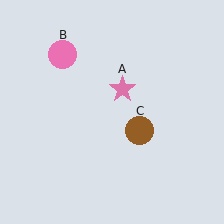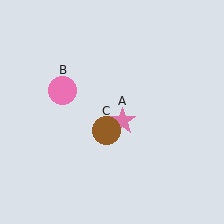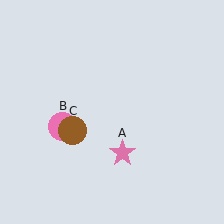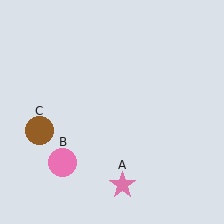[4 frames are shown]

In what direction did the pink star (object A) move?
The pink star (object A) moved down.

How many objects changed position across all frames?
3 objects changed position: pink star (object A), pink circle (object B), brown circle (object C).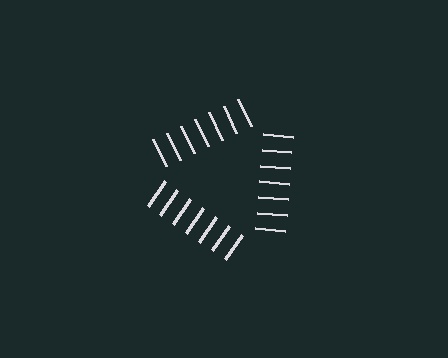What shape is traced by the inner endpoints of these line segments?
An illusory triangle — the line segments terminate on its edges but no continuous stroke is drawn.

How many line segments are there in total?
21 — 7 along each of the 3 edges.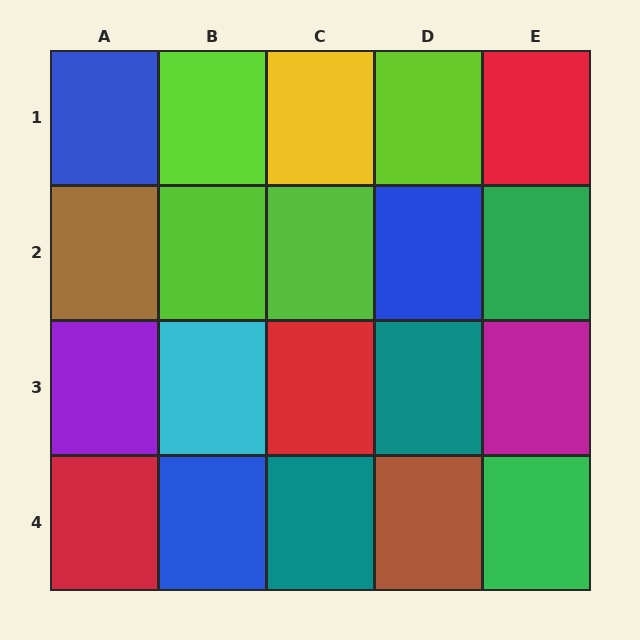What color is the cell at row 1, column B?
Lime.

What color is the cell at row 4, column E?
Green.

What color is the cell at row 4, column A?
Red.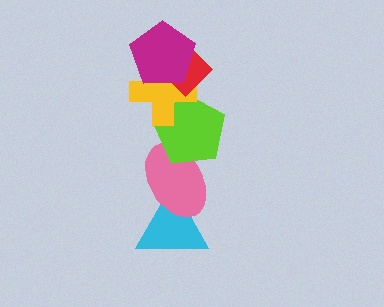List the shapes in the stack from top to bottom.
From top to bottom: the magenta pentagon, the red diamond, the yellow cross, the lime pentagon, the pink ellipse, the cyan triangle.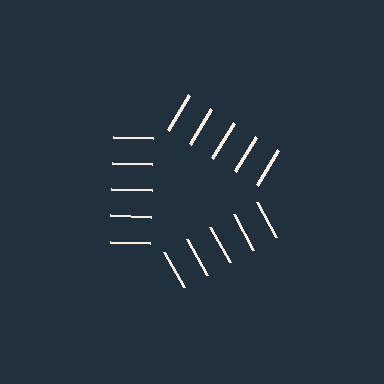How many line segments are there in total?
15 — 5 along each of the 3 edges.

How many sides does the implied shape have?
3 sides — the line-ends trace a triangle.